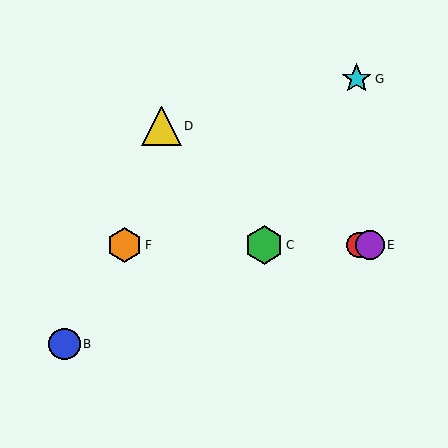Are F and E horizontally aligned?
Yes, both are at y≈245.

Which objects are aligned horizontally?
Objects A, C, E, F are aligned horizontally.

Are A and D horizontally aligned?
No, A is at y≈245 and D is at y≈126.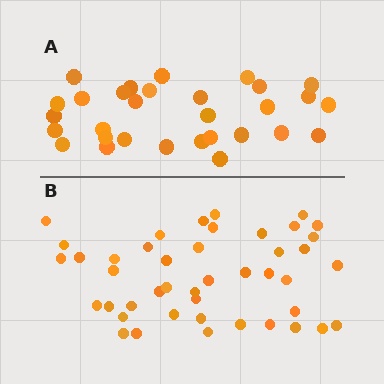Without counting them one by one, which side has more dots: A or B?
Region B (the bottom region) has more dots.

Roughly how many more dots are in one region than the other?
Region B has approximately 15 more dots than region A.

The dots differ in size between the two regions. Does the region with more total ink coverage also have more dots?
No. Region A has more total ink coverage because its dots are larger, but region B actually contains more individual dots. Total area can be misleading — the number of items is what matters here.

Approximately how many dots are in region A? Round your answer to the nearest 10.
About 30 dots.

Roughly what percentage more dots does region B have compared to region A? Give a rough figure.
About 45% more.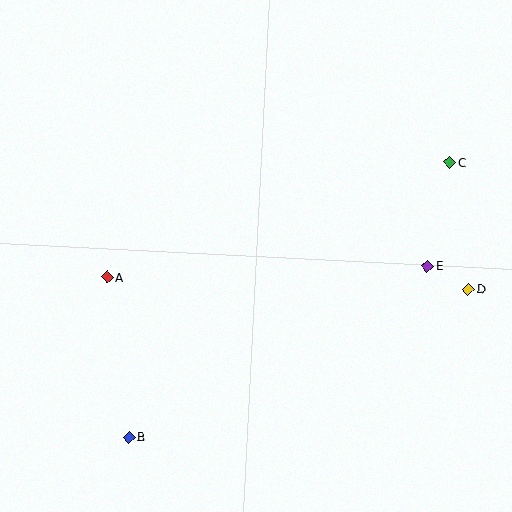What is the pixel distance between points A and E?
The distance between A and E is 321 pixels.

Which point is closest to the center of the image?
Point A at (107, 277) is closest to the center.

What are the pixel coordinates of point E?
Point E is at (427, 266).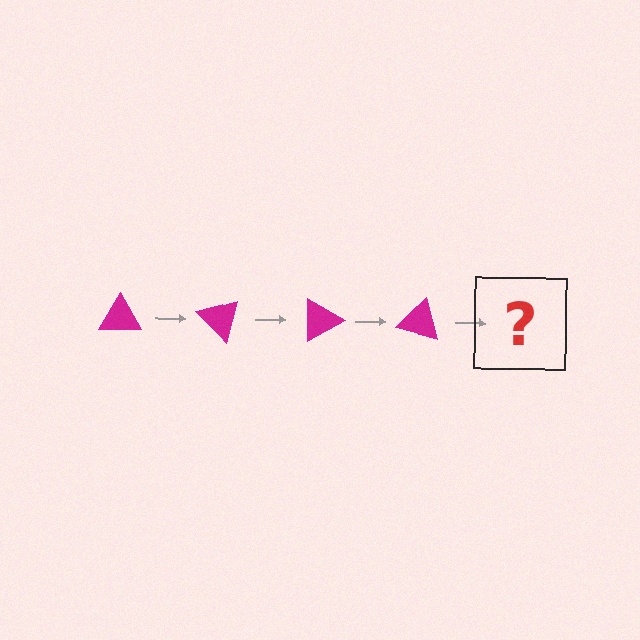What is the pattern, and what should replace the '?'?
The pattern is that the triangle rotates 45 degrees each step. The '?' should be a magenta triangle rotated 180 degrees.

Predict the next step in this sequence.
The next step is a magenta triangle rotated 180 degrees.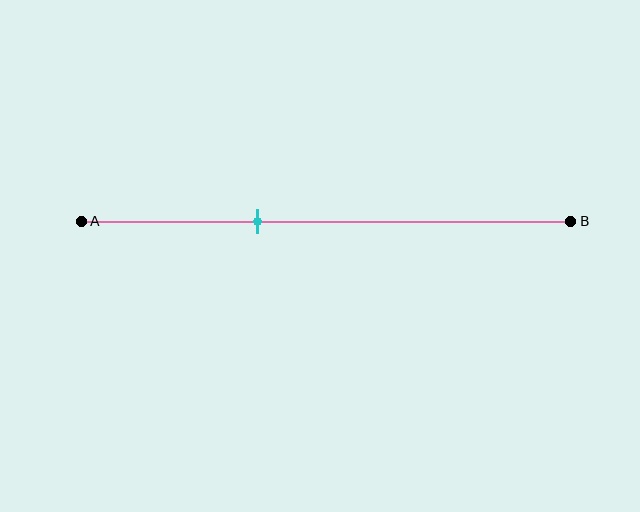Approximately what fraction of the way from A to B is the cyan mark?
The cyan mark is approximately 35% of the way from A to B.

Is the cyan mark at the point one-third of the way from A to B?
Yes, the mark is approximately at the one-third point.